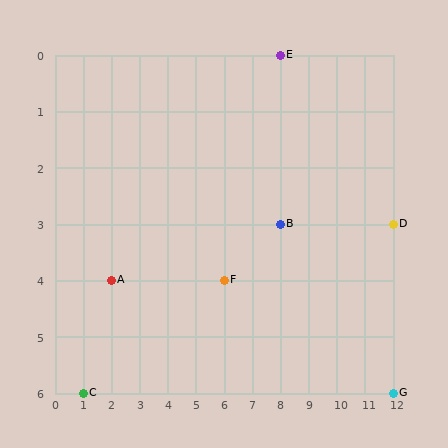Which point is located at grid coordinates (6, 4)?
Point F is at (6, 4).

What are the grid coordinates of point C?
Point C is at grid coordinates (1, 6).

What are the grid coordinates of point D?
Point D is at grid coordinates (12, 3).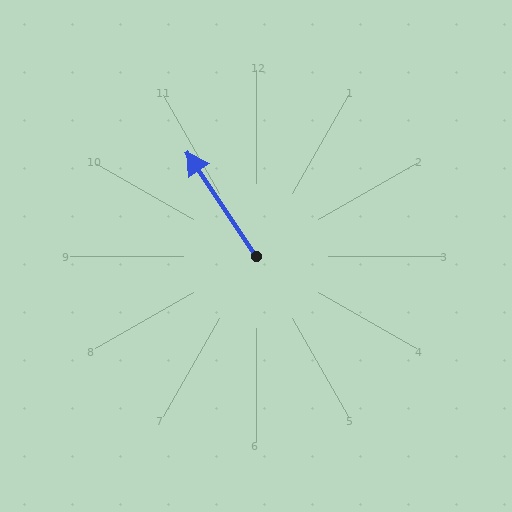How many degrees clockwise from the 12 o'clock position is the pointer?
Approximately 326 degrees.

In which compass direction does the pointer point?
Northwest.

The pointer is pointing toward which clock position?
Roughly 11 o'clock.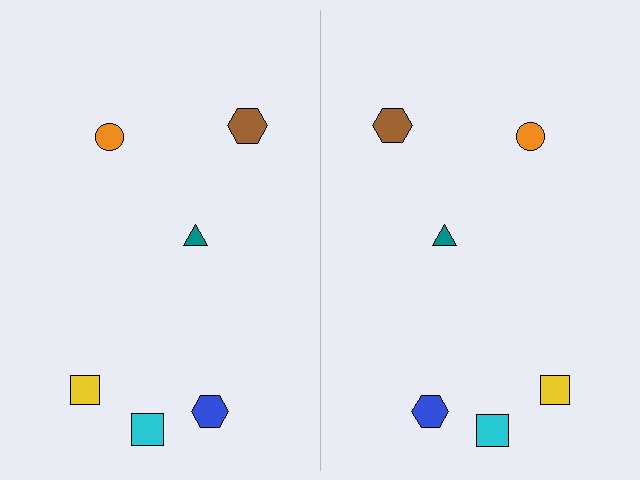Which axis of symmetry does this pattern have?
The pattern has a vertical axis of symmetry running through the center of the image.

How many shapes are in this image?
There are 12 shapes in this image.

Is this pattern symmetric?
Yes, this pattern has bilateral (reflection) symmetry.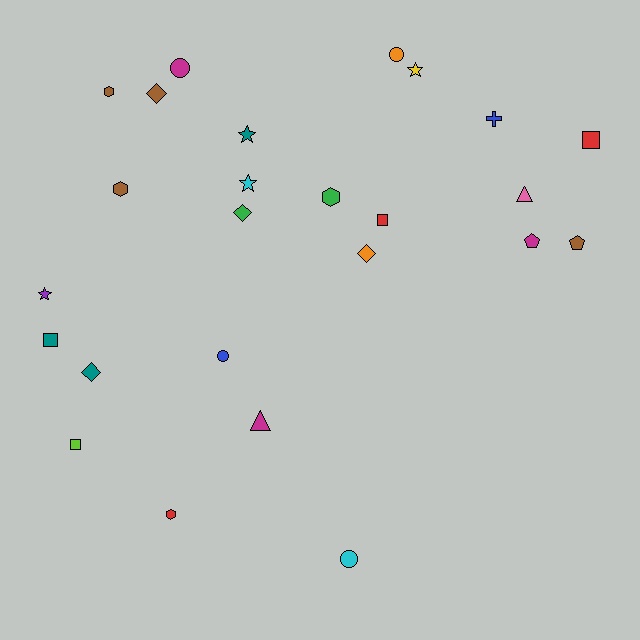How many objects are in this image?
There are 25 objects.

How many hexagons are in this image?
There are 4 hexagons.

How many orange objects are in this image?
There are 2 orange objects.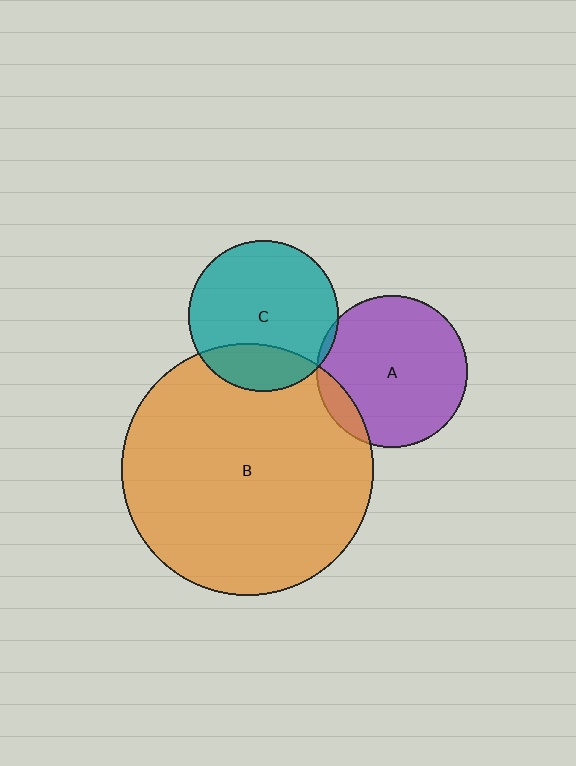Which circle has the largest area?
Circle B (orange).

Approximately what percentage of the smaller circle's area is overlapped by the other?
Approximately 10%.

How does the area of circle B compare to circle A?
Approximately 2.8 times.